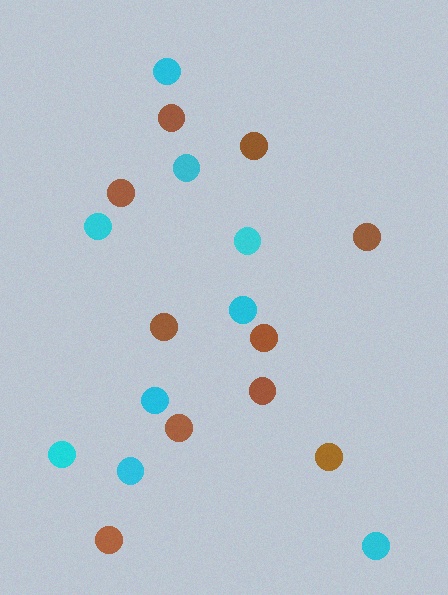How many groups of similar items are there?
There are 2 groups: one group of brown circles (10) and one group of cyan circles (9).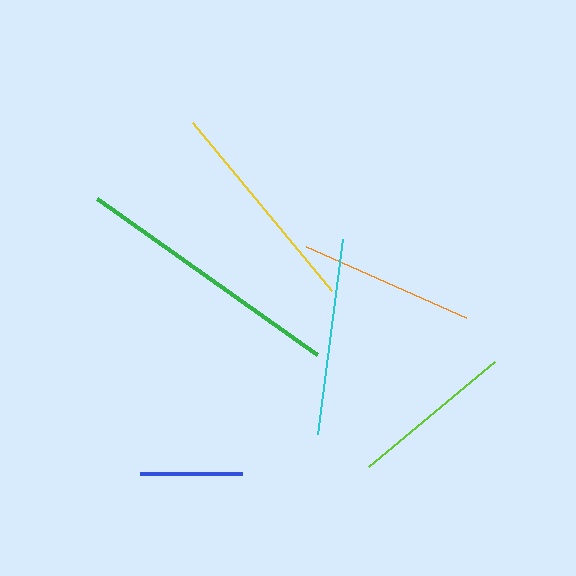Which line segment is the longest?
The green line is the longest at approximately 269 pixels.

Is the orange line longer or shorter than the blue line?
The orange line is longer than the blue line.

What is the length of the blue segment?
The blue segment is approximately 103 pixels long.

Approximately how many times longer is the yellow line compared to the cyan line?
The yellow line is approximately 1.1 times the length of the cyan line.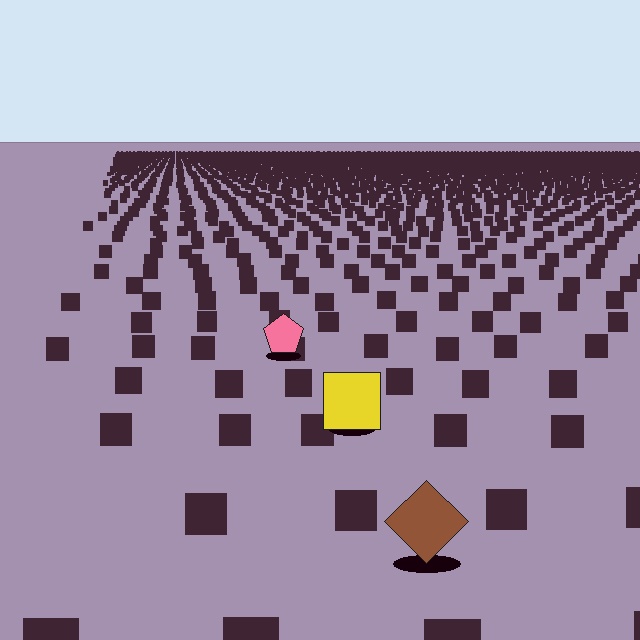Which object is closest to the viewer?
The brown diamond is closest. The texture marks near it are larger and more spread out.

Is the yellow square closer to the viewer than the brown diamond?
No. The brown diamond is closer — you can tell from the texture gradient: the ground texture is coarser near it.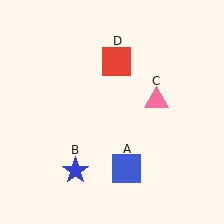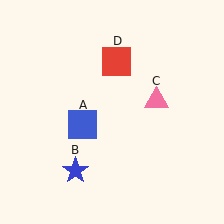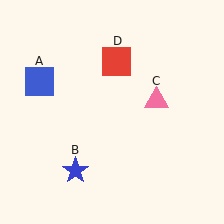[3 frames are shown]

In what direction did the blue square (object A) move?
The blue square (object A) moved up and to the left.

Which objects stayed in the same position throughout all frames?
Blue star (object B) and pink triangle (object C) and red square (object D) remained stationary.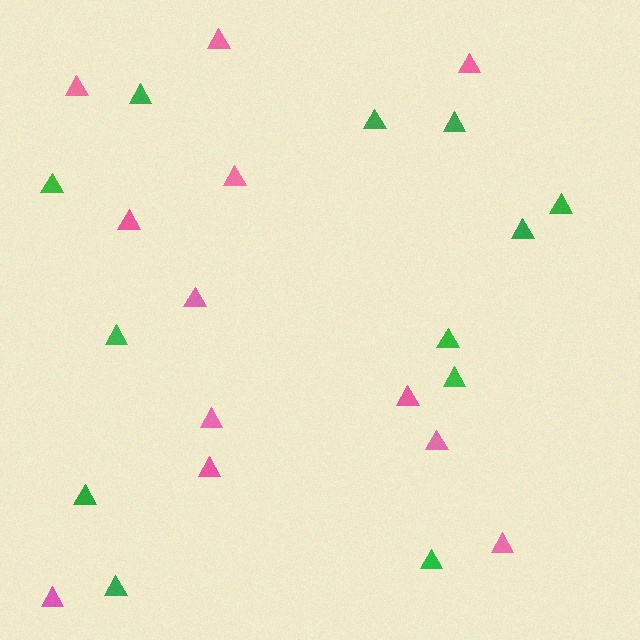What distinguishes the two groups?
There are 2 groups: one group of pink triangles (12) and one group of green triangles (12).